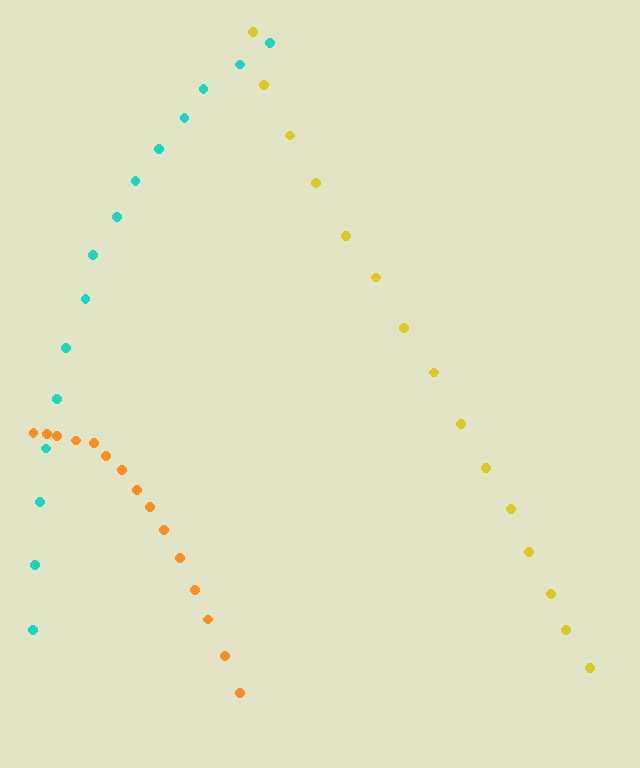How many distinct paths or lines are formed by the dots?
There are 3 distinct paths.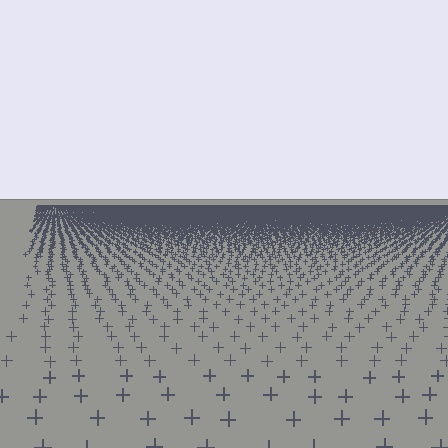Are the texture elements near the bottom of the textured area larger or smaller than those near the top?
Larger. Near the bottom, elements are closer to the viewer and appear at a bigger on-screen size.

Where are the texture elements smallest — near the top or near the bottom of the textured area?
Near the top.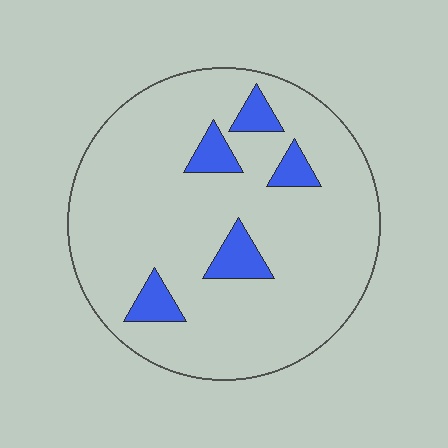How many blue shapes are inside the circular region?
5.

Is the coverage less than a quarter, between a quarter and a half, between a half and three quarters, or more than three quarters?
Less than a quarter.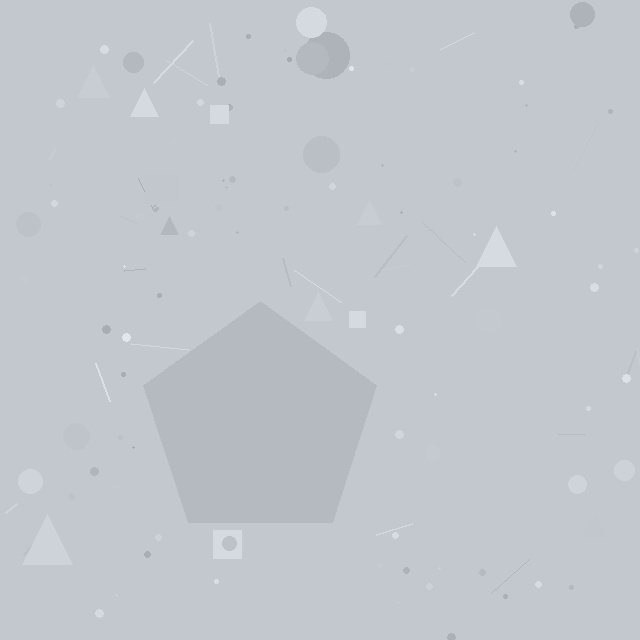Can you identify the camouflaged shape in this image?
The camouflaged shape is a pentagon.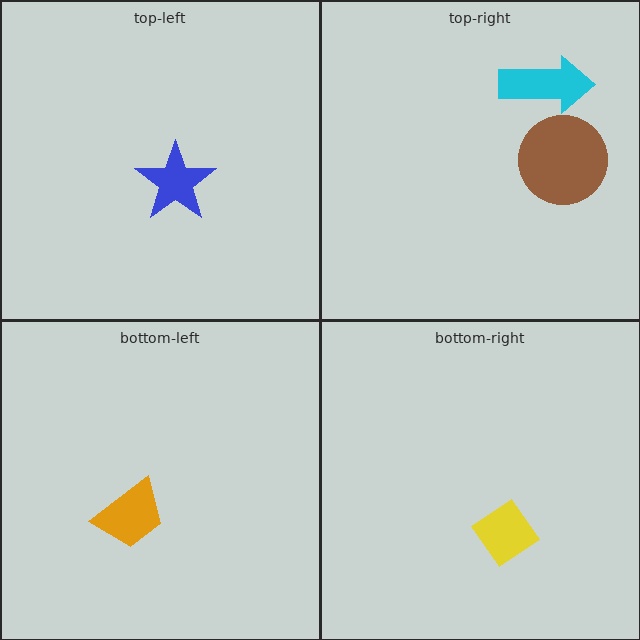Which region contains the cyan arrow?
The top-right region.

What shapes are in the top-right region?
The cyan arrow, the brown circle.